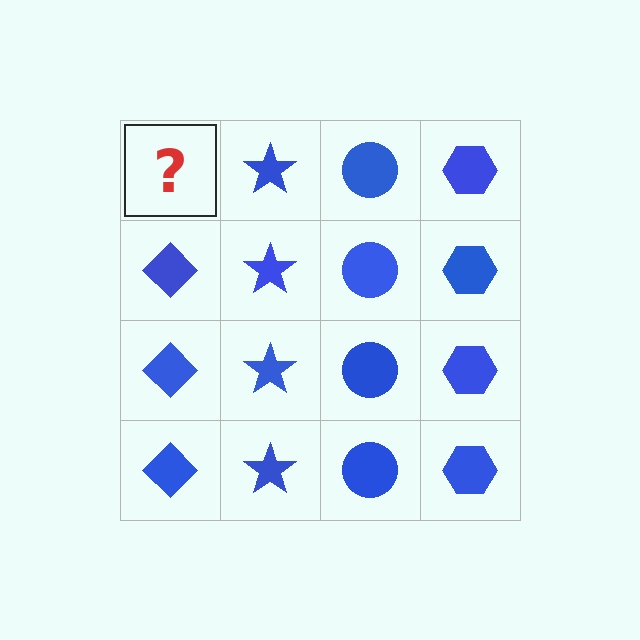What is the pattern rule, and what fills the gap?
The rule is that each column has a consistent shape. The gap should be filled with a blue diamond.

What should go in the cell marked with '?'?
The missing cell should contain a blue diamond.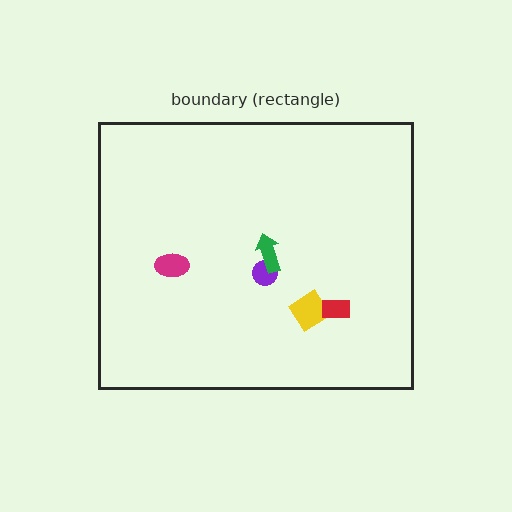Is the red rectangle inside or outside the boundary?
Inside.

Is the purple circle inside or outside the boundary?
Inside.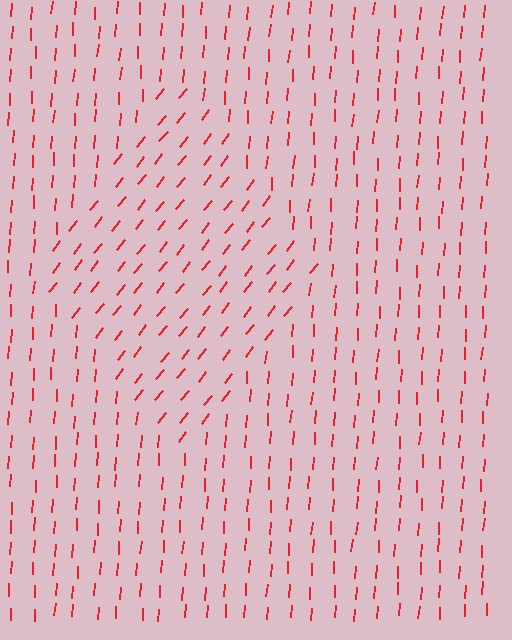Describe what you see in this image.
The image is filled with small red line segments. A diamond region in the image has lines oriented differently from the surrounding lines, creating a visible texture boundary.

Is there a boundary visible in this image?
Yes, there is a texture boundary formed by a change in line orientation.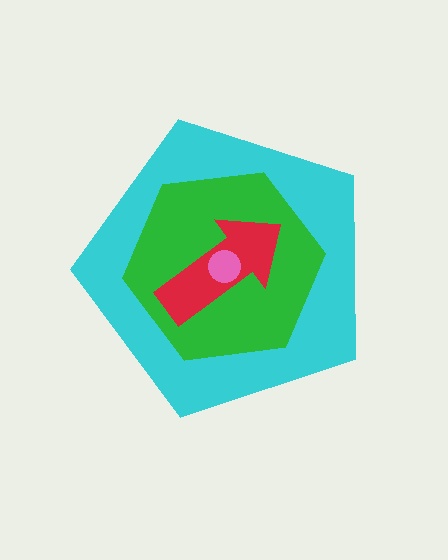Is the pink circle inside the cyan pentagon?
Yes.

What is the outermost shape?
The cyan pentagon.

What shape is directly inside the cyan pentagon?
The green hexagon.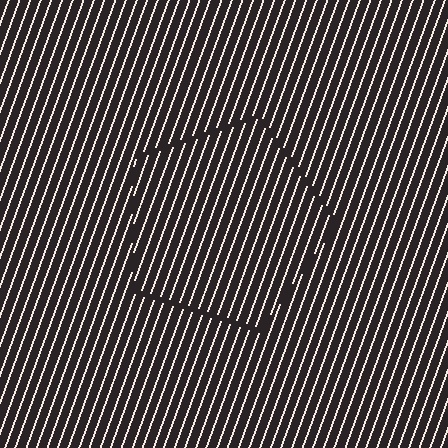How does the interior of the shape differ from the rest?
The interior of the shape contains the same grating, shifted by half a period — the contour is defined by the phase discontinuity where line-ends from the inner and outer gratings abut.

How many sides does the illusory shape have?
5 sides — the line-ends trace a pentagon.